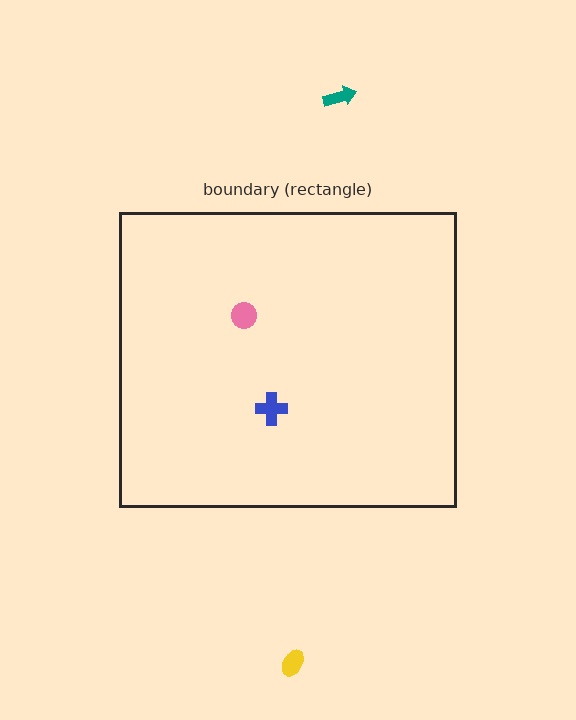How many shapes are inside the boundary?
2 inside, 2 outside.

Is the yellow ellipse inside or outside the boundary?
Outside.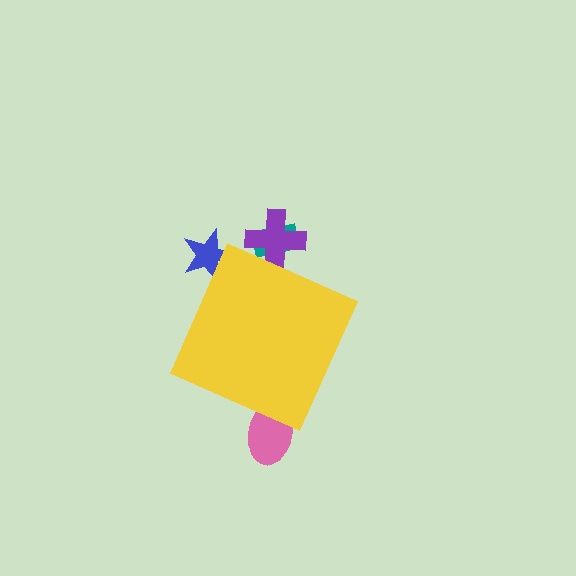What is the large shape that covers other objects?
A yellow diamond.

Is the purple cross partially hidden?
Yes, the purple cross is partially hidden behind the yellow diamond.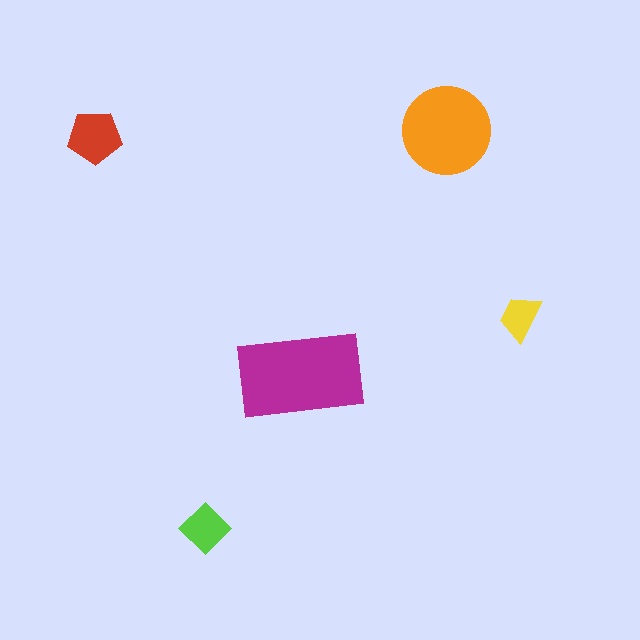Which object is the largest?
The magenta rectangle.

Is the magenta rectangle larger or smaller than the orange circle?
Larger.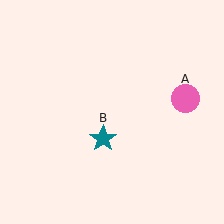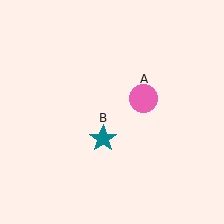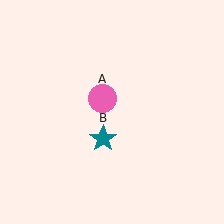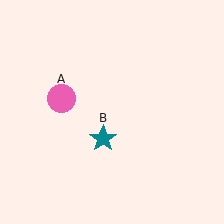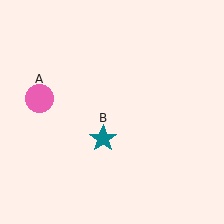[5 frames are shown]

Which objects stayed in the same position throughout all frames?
Teal star (object B) remained stationary.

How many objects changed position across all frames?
1 object changed position: pink circle (object A).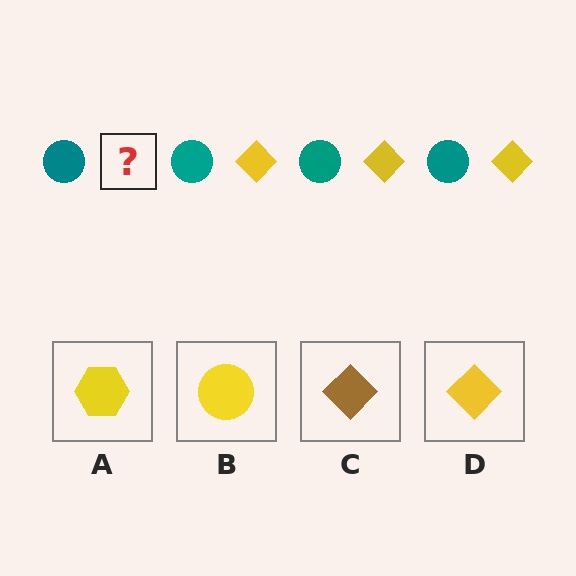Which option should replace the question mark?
Option D.